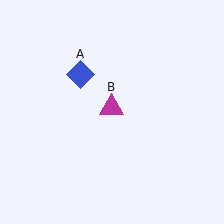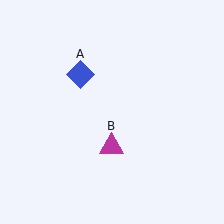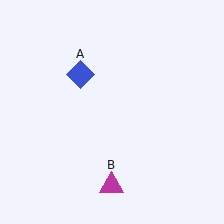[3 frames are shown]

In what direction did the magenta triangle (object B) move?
The magenta triangle (object B) moved down.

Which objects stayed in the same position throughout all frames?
Blue diamond (object A) remained stationary.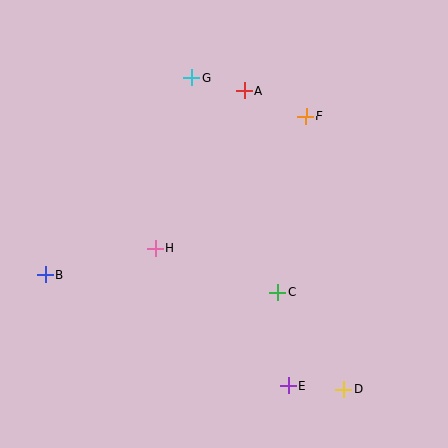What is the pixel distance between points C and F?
The distance between C and F is 178 pixels.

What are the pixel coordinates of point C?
Point C is at (277, 292).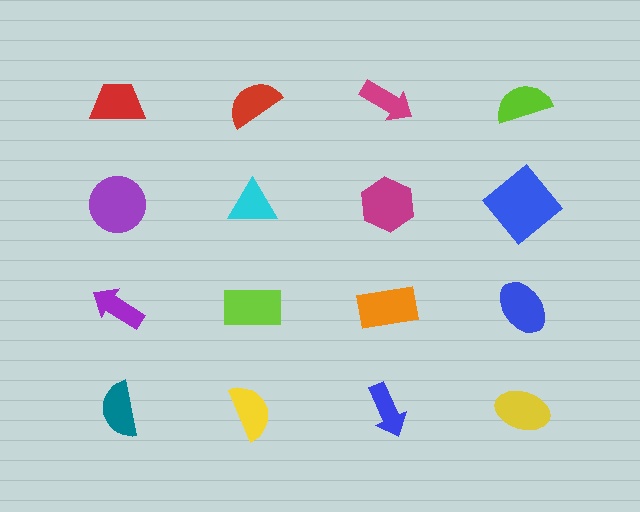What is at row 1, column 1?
A red trapezoid.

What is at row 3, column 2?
A lime rectangle.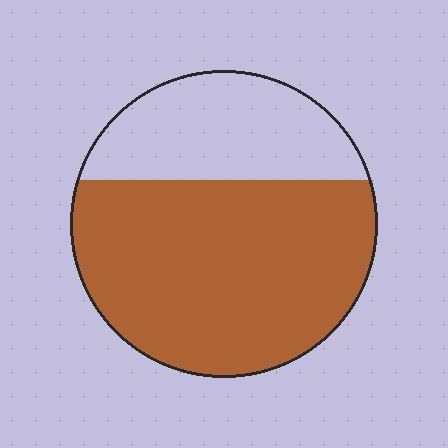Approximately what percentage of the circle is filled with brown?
Approximately 70%.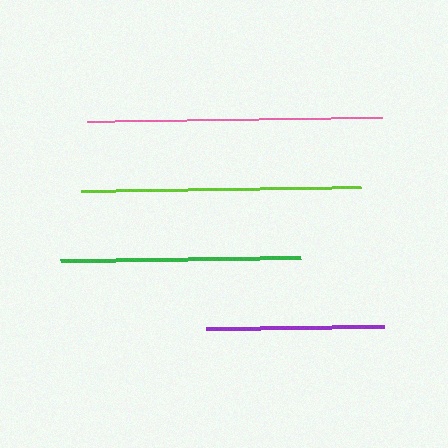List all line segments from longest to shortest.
From longest to shortest: pink, lime, green, purple.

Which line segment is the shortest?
The purple line is the shortest at approximately 178 pixels.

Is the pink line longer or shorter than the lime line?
The pink line is longer than the lime line.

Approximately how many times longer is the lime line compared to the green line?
The lime line is approximately 1.2 times the length of the green line.